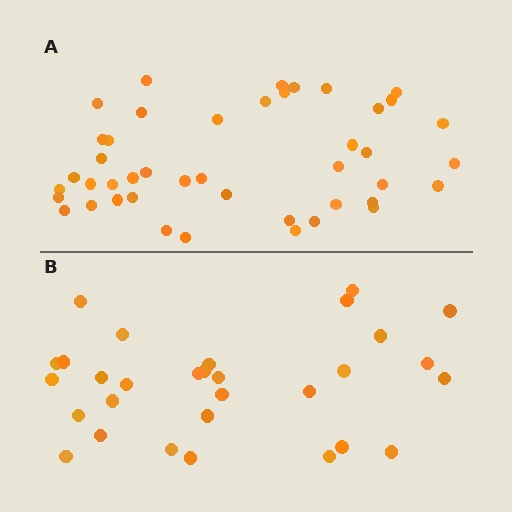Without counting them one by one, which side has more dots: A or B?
Region A (the top region) has more dots.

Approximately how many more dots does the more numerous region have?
Region A has approximately 15 more dots than region B.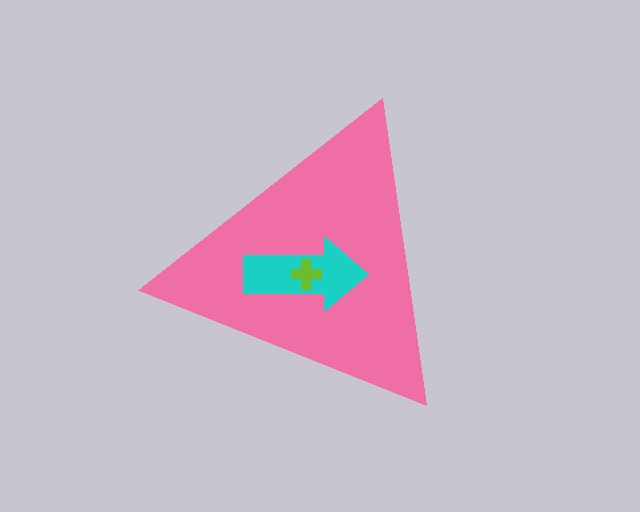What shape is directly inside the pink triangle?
The cyan arrow.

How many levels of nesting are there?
3.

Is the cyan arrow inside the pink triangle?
Yes.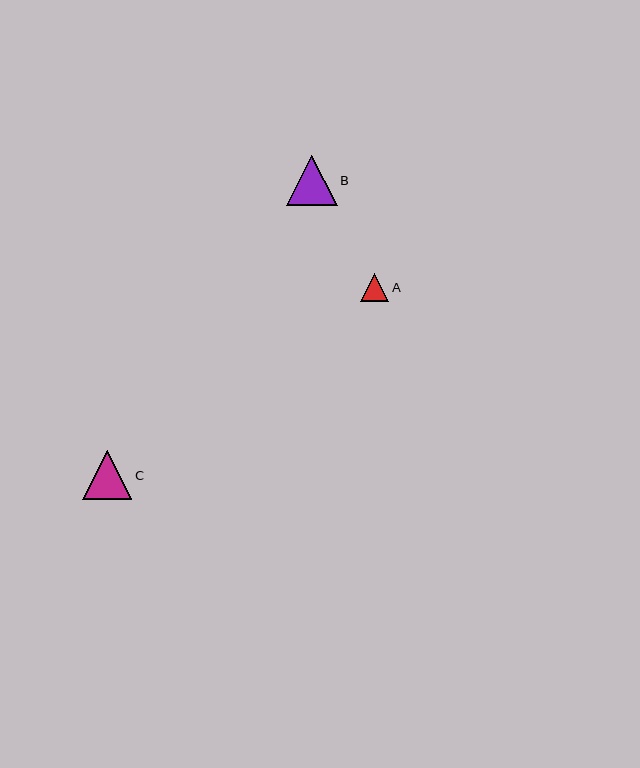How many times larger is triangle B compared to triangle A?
Triangle B is approximately 1.8 times the size of triangle A.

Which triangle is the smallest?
Triangle A is the smallest with a size of approximately 28 pixels.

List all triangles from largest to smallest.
From largest to smallest: B, C, A.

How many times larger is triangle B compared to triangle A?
Triangle B is approximately 1.8 times the size of triangle A.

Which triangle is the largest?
Triangle B is the largest with a size of approximately 50 pixels.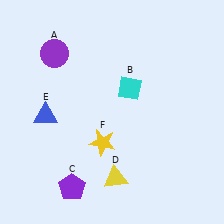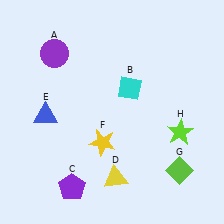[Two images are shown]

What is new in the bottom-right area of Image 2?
A lime diamond (G) was added in the bottom-right area of Image 2.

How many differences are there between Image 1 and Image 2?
There are 2 differences between the two images.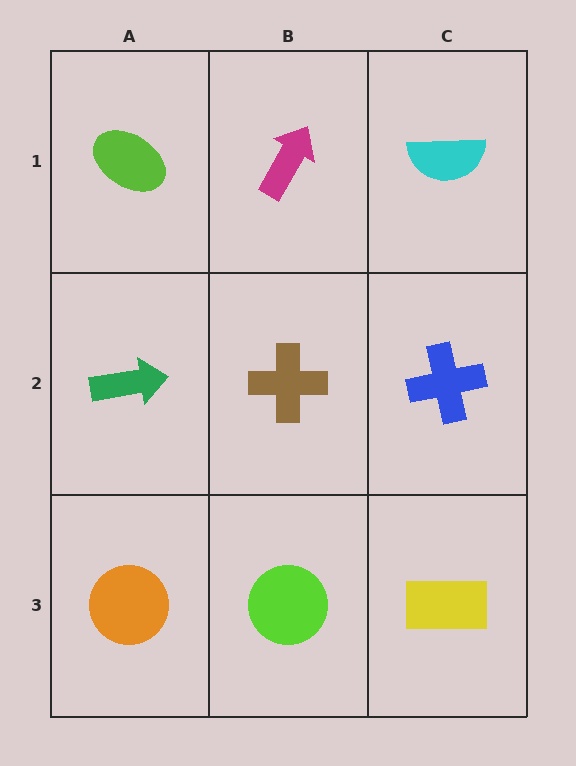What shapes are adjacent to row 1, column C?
A blue cross (row 2, column C), a magenta arrow (row 1, column B).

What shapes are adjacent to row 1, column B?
A brown cross (row 2, column B), a lime ellipse (row 1, column A), a cyan semicircle (row 1, column C).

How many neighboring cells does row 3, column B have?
3.